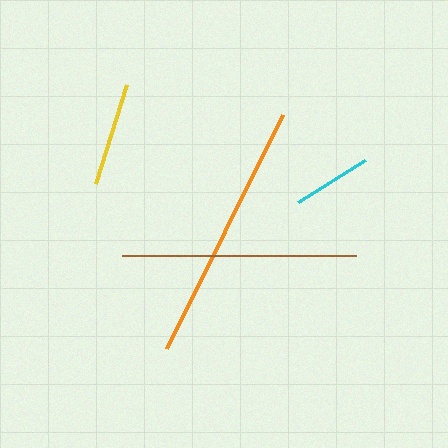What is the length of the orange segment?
The orange segment is approximately 262 pixels long.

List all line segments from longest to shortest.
From longest to shortest: orange, brown, yellow, cyan.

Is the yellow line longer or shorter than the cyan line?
The yellow line is longer than the cyan line.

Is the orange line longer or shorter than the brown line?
The orange line is longer than the brown line.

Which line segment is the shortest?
The cyan line is the shortest at approximately 79 pixels.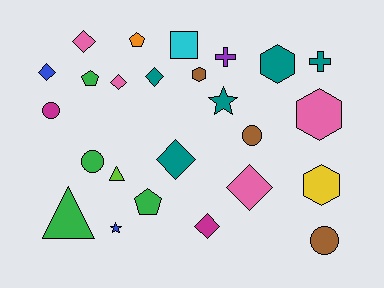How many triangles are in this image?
There are 2 triangles.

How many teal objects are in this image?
There are 5 teal objects.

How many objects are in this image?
There are 25 objects.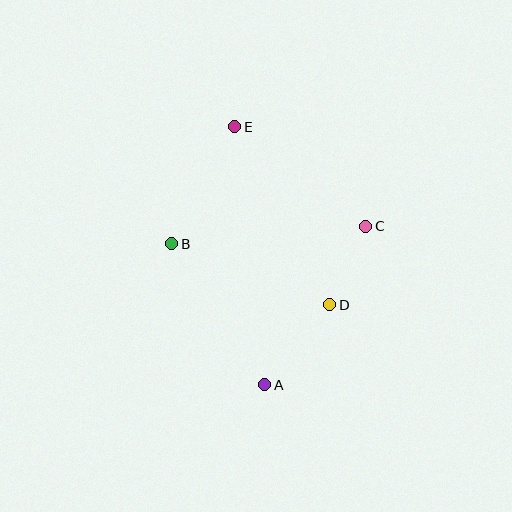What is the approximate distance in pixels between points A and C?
The distance between A and C is approximately 188 pixels.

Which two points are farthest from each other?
Points A and E are farthest from each other.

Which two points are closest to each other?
Points C and D are closest to each other.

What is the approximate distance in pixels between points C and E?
The distance between C and E is approximately 164 pixels.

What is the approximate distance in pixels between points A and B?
The distance between A and B is approximately 169 pixels.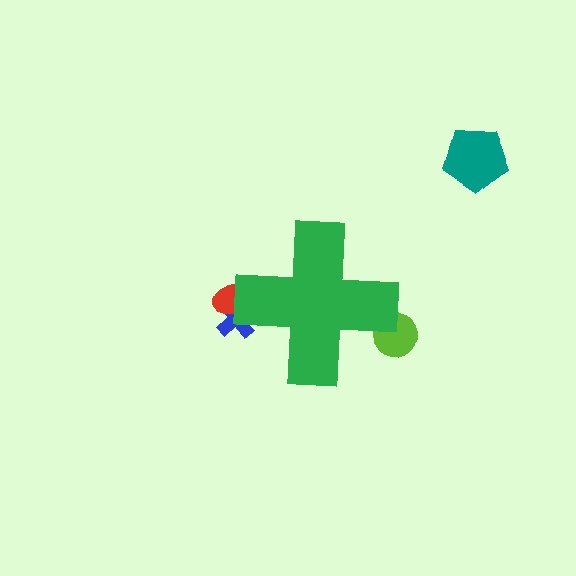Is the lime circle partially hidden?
Yes, the lime circle is partially hidden behind the green cross.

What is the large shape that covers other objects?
A green cross.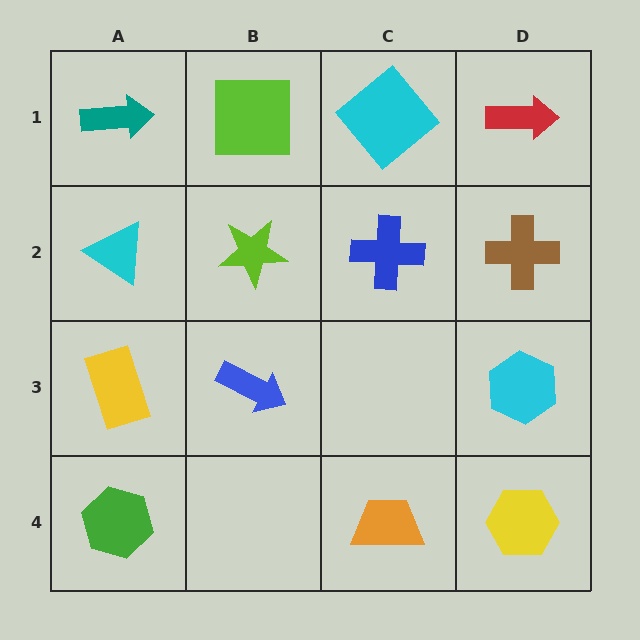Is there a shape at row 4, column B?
No, that cell is empty.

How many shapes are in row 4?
3 shapes.